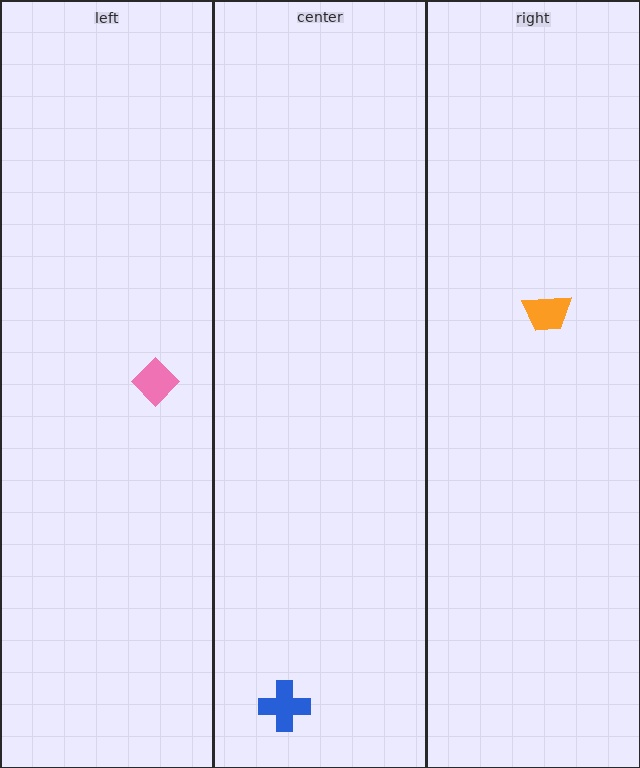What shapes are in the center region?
The blue cross.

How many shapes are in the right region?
1.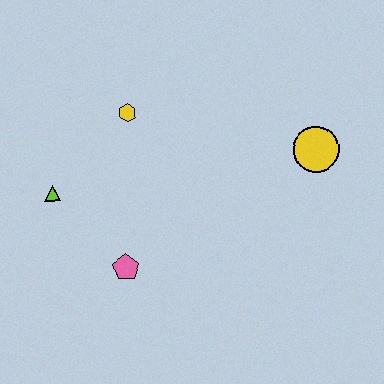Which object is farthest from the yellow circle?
The lime triangle is farthest from the yellow circle.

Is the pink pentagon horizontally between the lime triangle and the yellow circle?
Yes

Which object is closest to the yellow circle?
The yellow hexagon is closest to the yellow circle.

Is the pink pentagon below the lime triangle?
Yes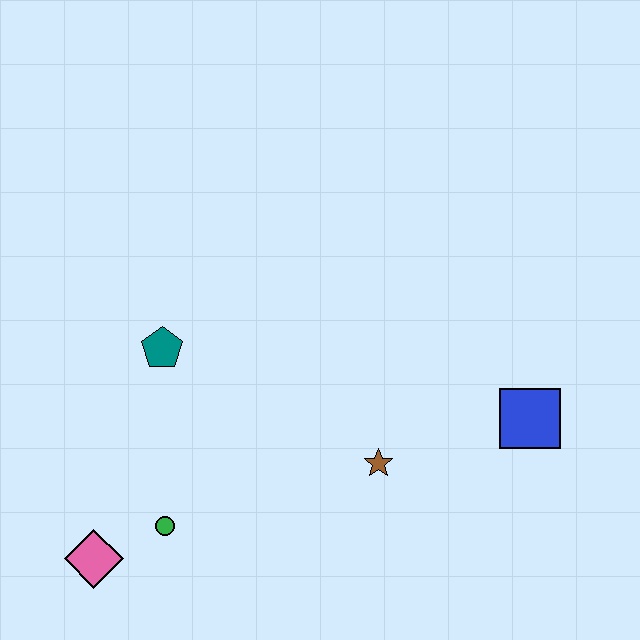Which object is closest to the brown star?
The blue square is closest to the brown star.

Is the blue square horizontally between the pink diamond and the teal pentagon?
No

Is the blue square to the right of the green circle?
Yes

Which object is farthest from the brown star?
The pink diamond is farthest from the brown star.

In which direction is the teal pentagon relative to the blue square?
The teal pentagon is to the left of the blue square.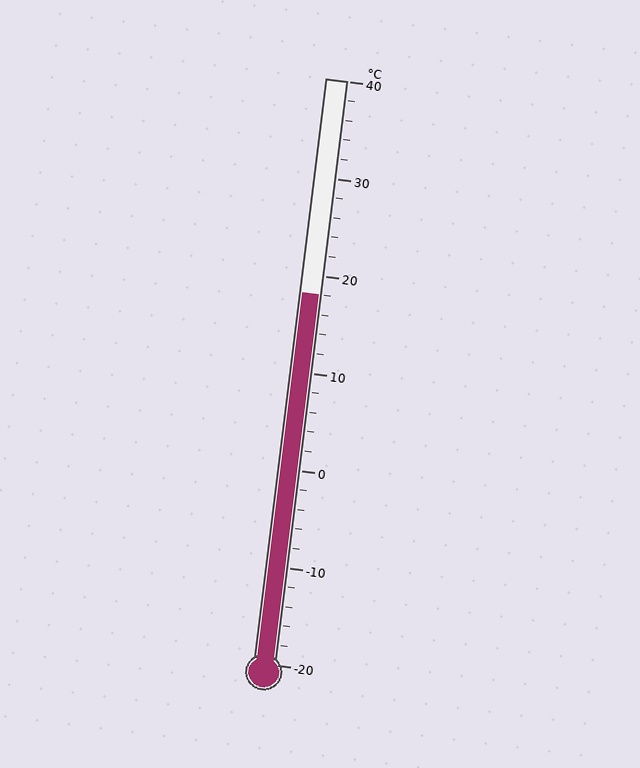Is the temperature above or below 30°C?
The temperature is below 30°C.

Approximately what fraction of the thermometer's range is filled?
The thermometer is filled to approximately 65% of its range.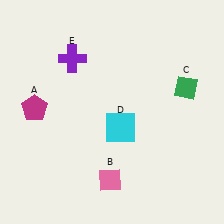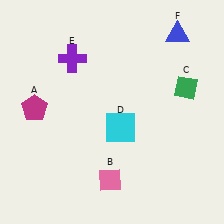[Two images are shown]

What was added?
A blue triangle (F) was added in Image 2.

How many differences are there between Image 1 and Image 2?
There is 1 difference between the two images.